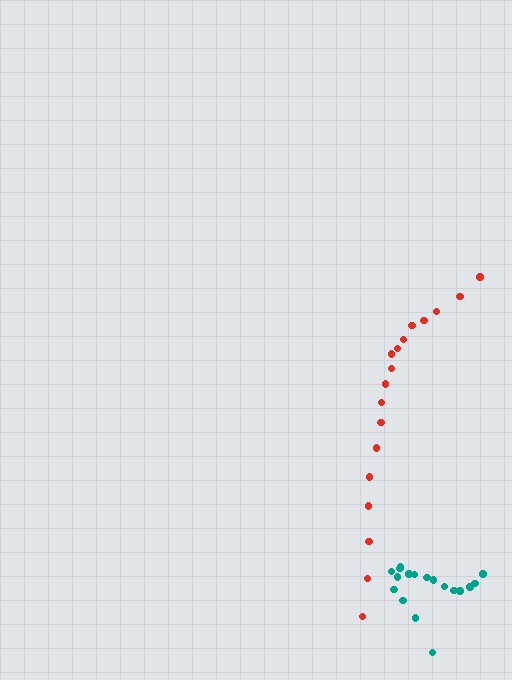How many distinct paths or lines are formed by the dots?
There are 2 distinct paths.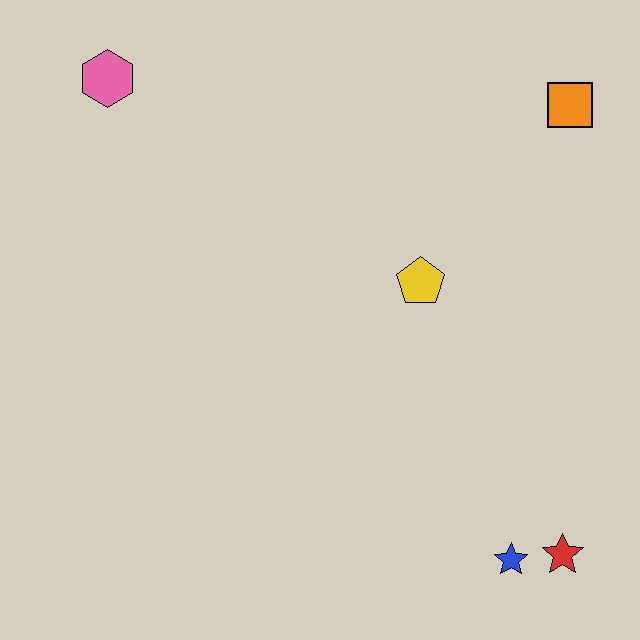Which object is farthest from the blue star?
The pink hexagon is farthest from the blue star.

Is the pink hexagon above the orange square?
Yes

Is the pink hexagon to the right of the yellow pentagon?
No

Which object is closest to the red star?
The blue star is closest to the red star.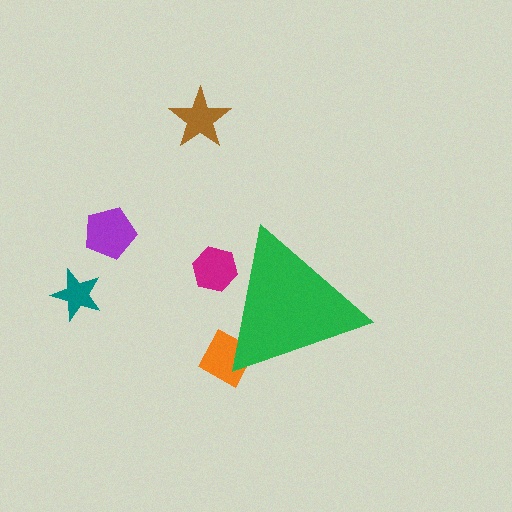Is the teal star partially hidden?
No, the teal star is fully visible.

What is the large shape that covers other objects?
A green triangle.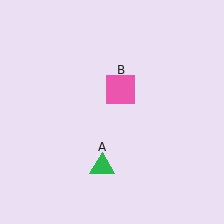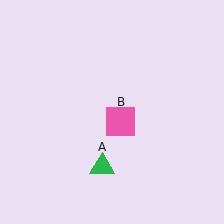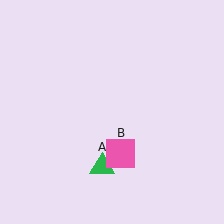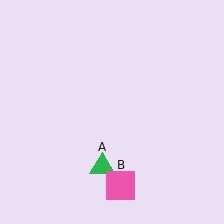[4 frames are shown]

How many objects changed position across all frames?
1 object changed position: pink square (object B).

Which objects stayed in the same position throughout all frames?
Green triangle (object A) remained stationary.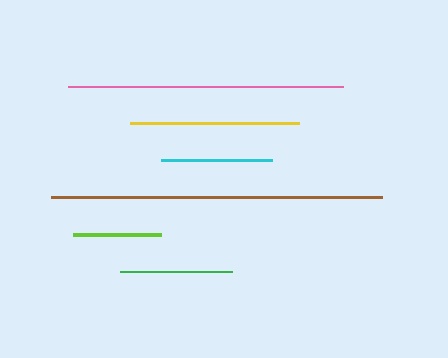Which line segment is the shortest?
The lime line is the shortest at approximately 88 pixels.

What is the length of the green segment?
The green segment is approximately 111 pixels long.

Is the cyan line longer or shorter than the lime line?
The cyan line is longer than the lime line.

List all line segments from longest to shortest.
From longest to shortest: brown, pink, yellow, green, cyan, lime.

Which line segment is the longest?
The brown line is the longest at approximately 331 pixels.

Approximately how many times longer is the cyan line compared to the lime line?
The cyan line is approximately 1.3 times the length of the lime line.